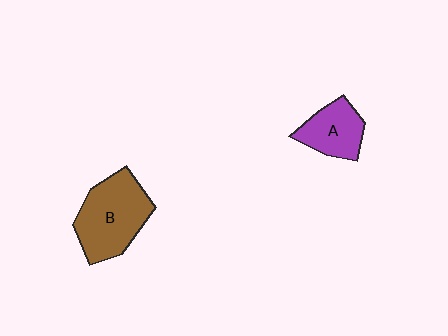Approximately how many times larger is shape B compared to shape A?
Approximately 1.7 times.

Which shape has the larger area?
Shape B (brown).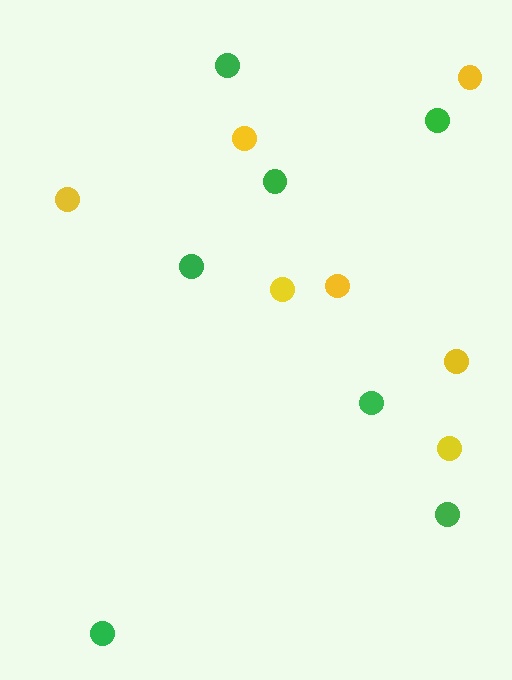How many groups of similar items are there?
There are 2 groups: one group of yellow circles (7) and one group of green circles (7).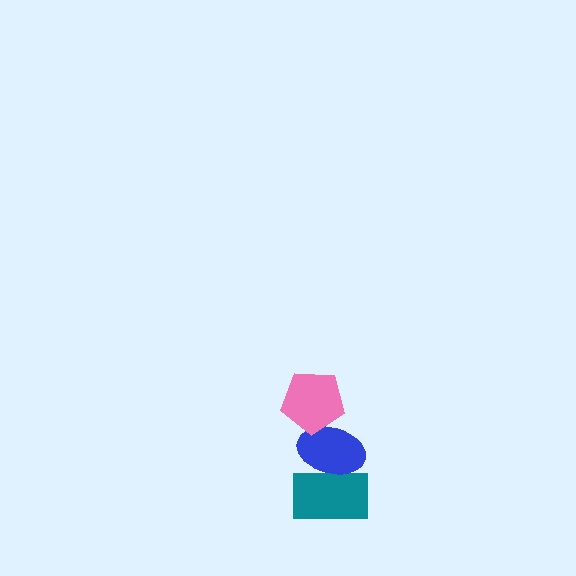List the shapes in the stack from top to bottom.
From top to bottom: the pink pentagon, the blue ellipse, the teal rectangle.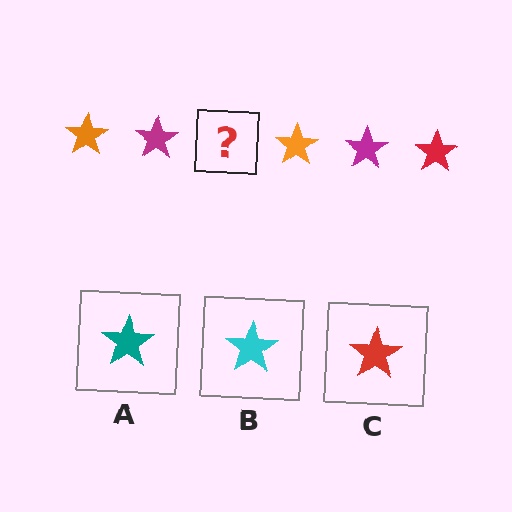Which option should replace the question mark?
Option C.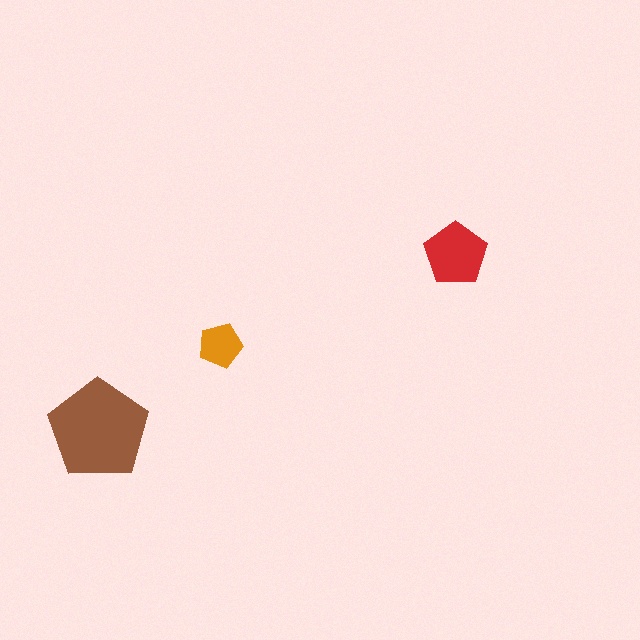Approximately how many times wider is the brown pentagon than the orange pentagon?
About 2.5 times wider.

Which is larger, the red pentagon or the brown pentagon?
The brown one.